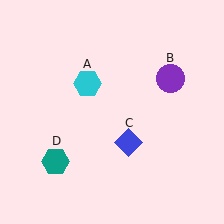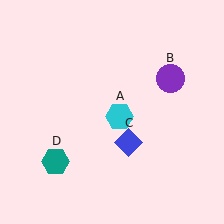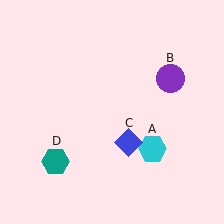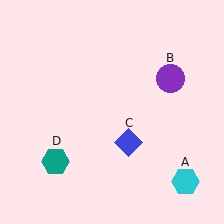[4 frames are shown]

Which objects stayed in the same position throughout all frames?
Purple circle (object B) and blue diamond (object C) and teal hexagon (object D) remained stationary.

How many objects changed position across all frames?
1 object changed position: cyan hexagon (object A).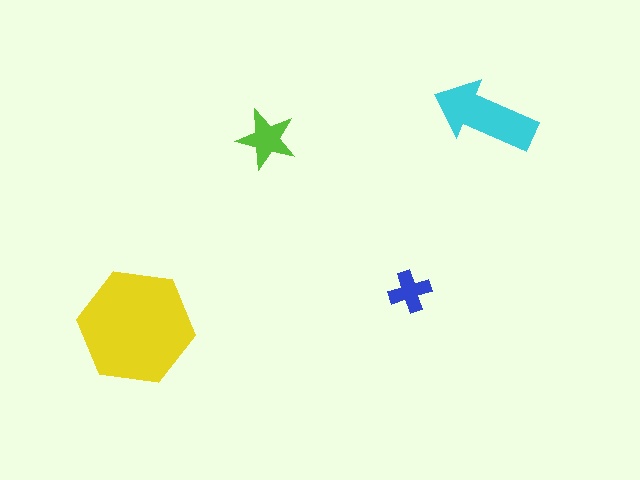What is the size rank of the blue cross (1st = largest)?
4th.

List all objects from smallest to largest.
The blue cross, the lime star, the cyan arrow, the yellow hexagon.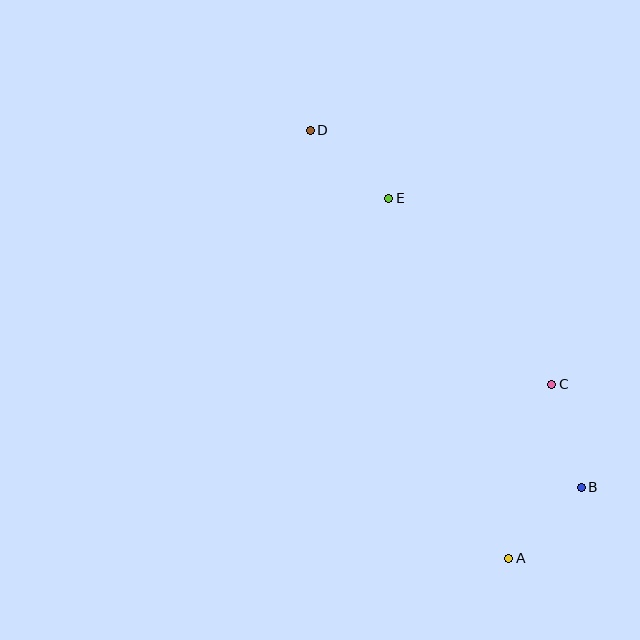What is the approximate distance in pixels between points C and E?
The distance between C and E is approximately 247 pixels.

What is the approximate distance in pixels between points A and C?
The distance between A and C is approximately 180 pixels.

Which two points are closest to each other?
Points A and B are closest to each other.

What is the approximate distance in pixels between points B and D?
The distance between B and D is approximately 448 pixels.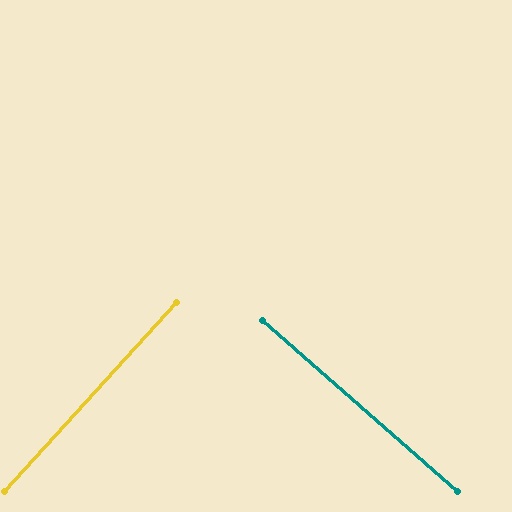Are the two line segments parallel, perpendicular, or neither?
Perpendicular — they meet at approximately 89°.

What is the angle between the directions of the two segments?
Approximately 89 degrees.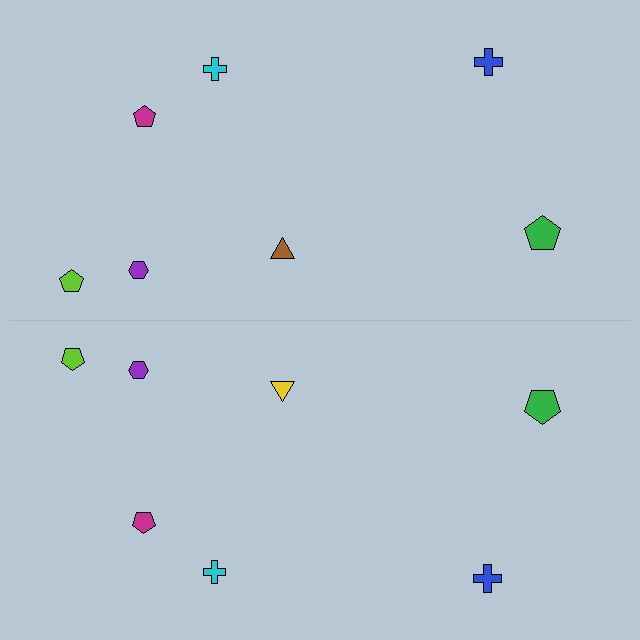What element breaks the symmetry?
The yellow triangle on the bottom side breaks the symmetry — its mirror counterpart is brown.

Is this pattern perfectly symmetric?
No, the pattern is not perfectly symmetric. The yellow triangle on the bottom side breaks the symmetry — its mirror counterpart is brown.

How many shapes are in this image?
There are 14 shapes in this image.